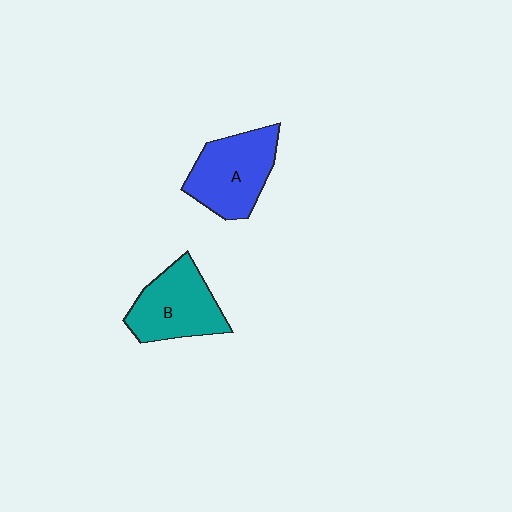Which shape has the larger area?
Shape A (blue).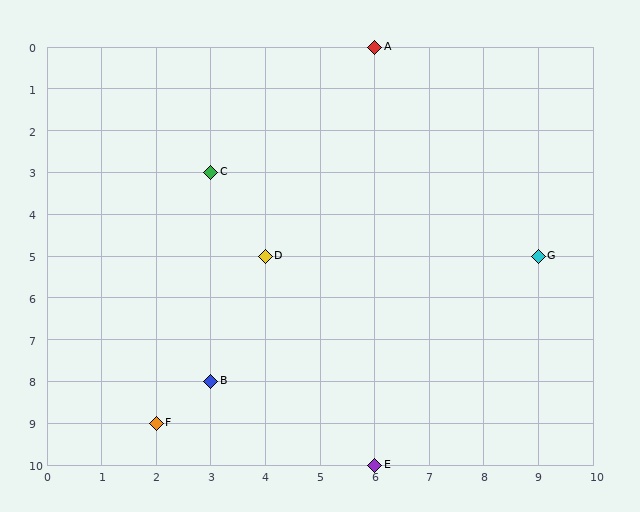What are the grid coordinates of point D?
Point D is at grid coordinates (4, 5).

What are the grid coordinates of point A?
Point A is at grid coordinates (6, 0).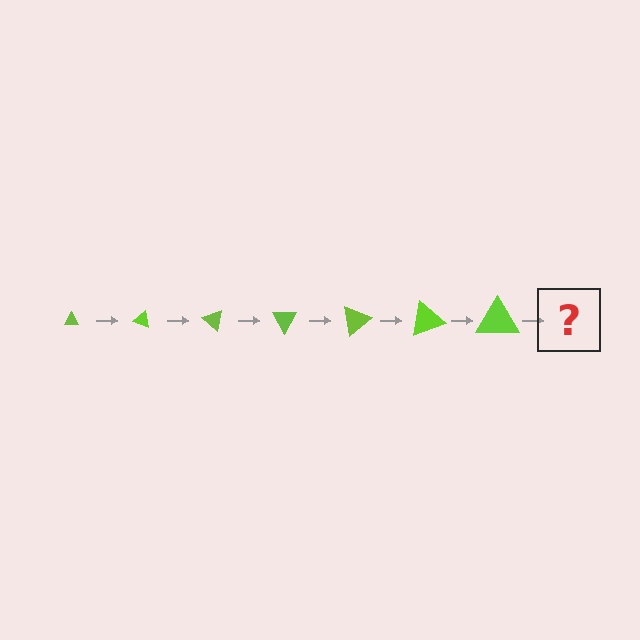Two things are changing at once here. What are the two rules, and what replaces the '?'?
The two rules are that the triangle grows larger each step and it rotates 20 degrees each step. The '?' should be a triangle, larger than the previous one and rotated 140 degrees from the start.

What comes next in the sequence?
The next element should be a triangle, larger than the previous one and rotated 140 degrees from the start.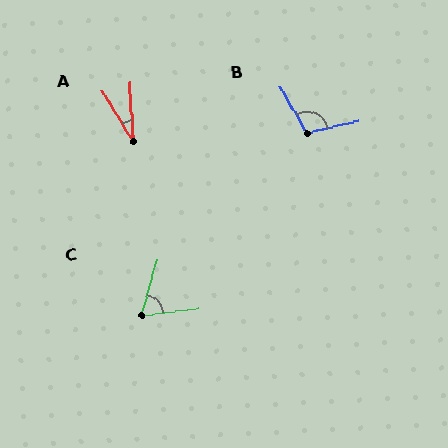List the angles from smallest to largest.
A (27°), C (67°), B (107°).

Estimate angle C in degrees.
Approximately 67 degrees.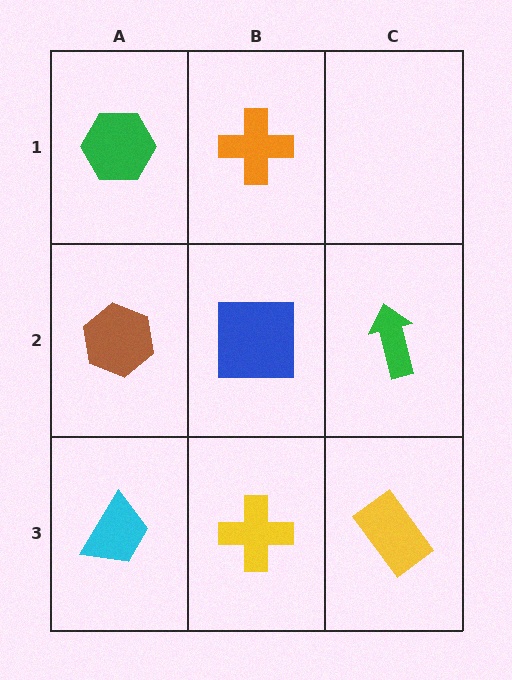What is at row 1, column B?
An orange cross.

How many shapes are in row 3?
3 shapes.